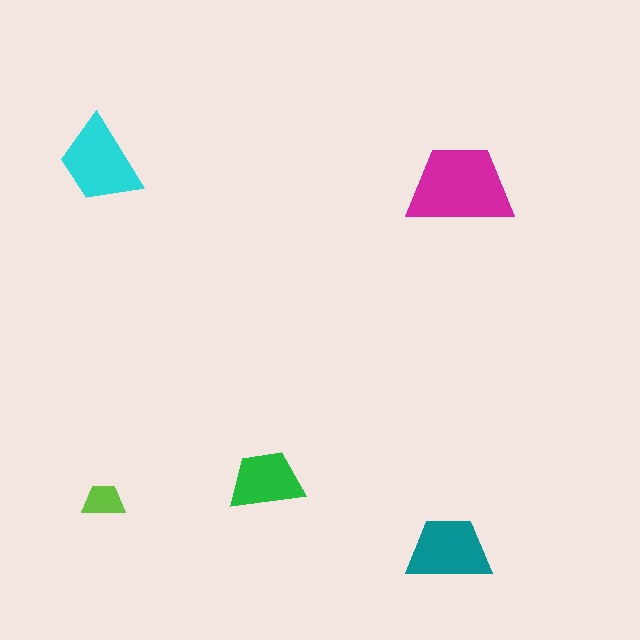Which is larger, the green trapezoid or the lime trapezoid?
The green one.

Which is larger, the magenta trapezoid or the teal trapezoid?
The magenta one.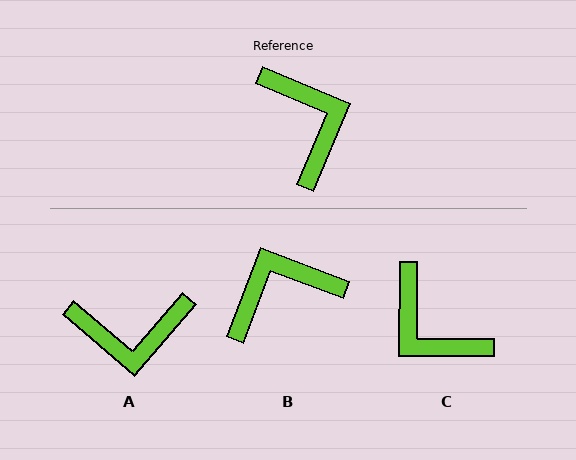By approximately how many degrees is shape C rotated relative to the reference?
Approximately 157 degrees clockwise.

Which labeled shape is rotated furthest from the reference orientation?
C, about 157 degrees away.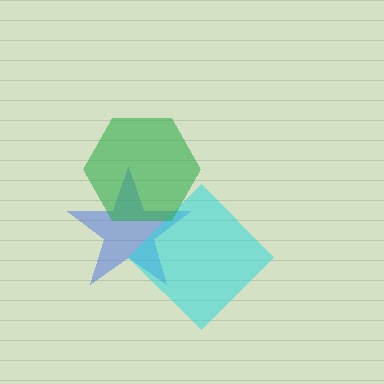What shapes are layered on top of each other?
The layered shapes are: a blue star, a cyan diamond, a green hexagon.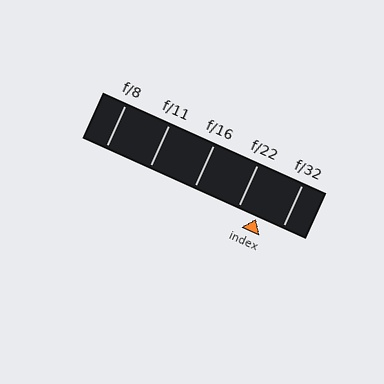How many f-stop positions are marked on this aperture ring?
There are 5 f-stop positions marked.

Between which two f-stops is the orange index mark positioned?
The index mark is between f/22 and f/32.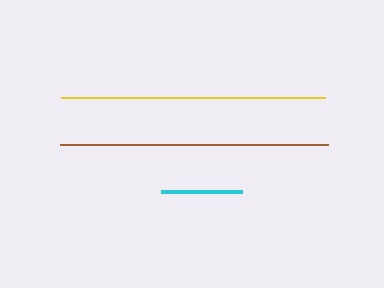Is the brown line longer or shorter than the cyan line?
The brown line is longer than the cyan line.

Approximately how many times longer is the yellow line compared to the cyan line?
The yellow line is approximately 3.3 times the length of the cyan line.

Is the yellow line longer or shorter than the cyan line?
The yellow line is longer than the cyan line.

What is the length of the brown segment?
The brown segment is approximately 268 pixels long.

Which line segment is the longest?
The brown line is the longest at approximately 268 pixels.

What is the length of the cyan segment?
The cyan segment is approximately 81 pixels long.